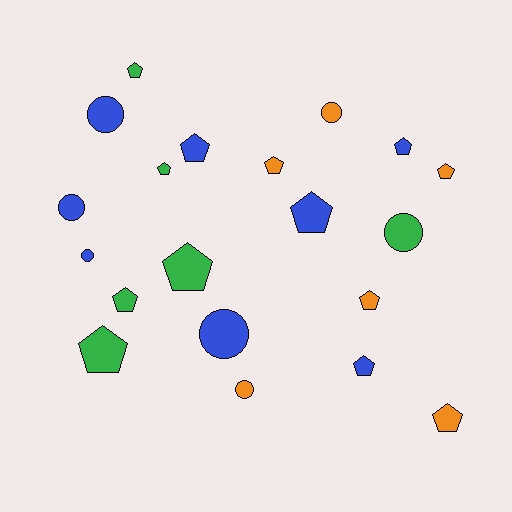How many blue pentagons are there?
There are 4 blue pentagons.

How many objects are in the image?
There are 20 objects.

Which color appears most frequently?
Blue, with 8 objects.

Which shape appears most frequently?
Pentagon, with 13 objects.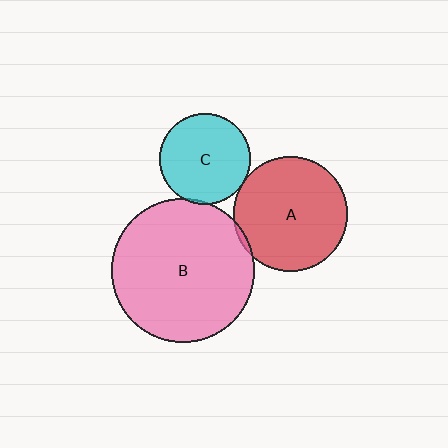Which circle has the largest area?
Circle B (pink).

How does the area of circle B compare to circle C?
Approximately 2.5 times.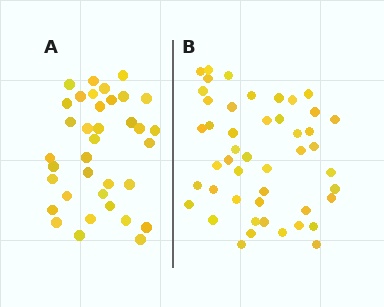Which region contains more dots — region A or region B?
Region B (the right region) has more dots.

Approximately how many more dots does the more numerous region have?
Region B has roughly 12 or so more dots than region A.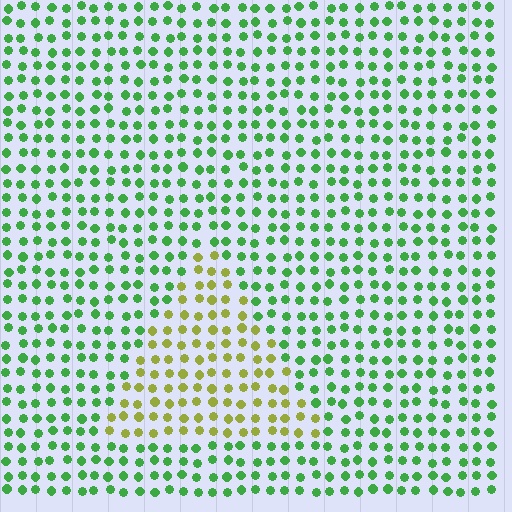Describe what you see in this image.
The image is filled with small green elements in a uniform arrangement. A triangle-shaped region is visible where the elements are tinted to a slightly different hue, forming a subtle color boundary.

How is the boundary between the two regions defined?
The boundary is defined purely by a slight shift in hue (about 53 degrees). Spacing, size, and orientation are identical on both sides.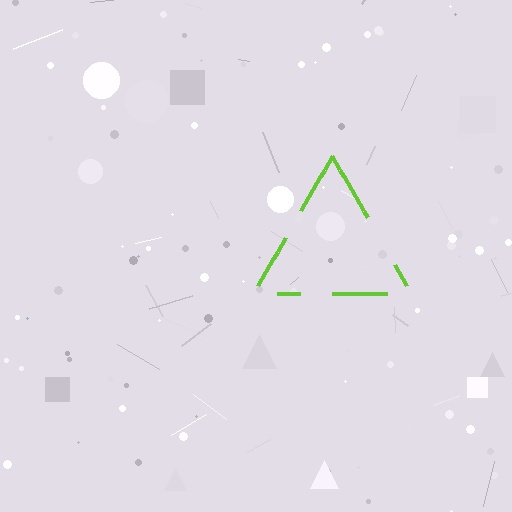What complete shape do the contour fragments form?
The contour fragments form a triangle.